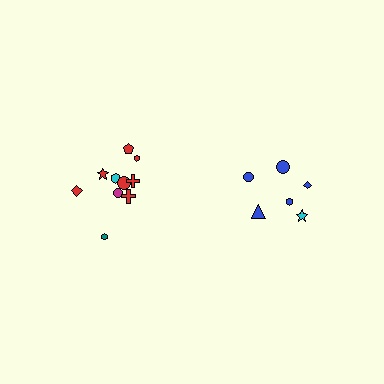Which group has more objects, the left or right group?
The left group.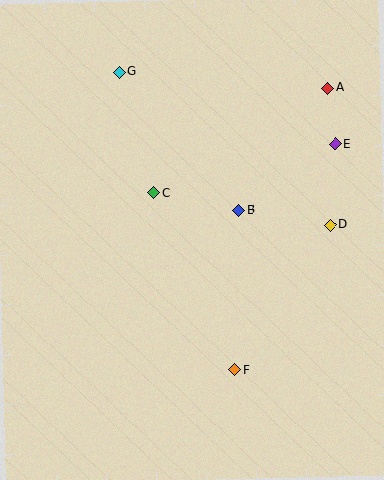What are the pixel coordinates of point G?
Point G is at (119, 72).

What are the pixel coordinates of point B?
Point B is at (239, 210).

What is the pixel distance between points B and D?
The distance between B and D is 92 pixels.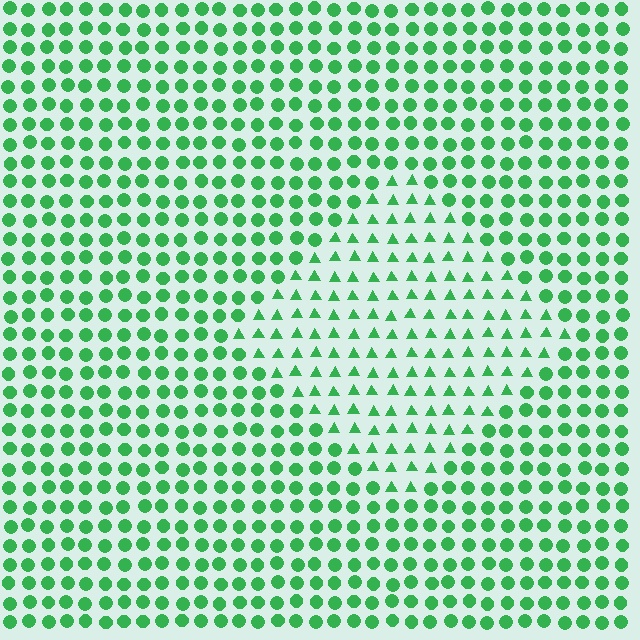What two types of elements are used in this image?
The image uses triangles inside the diamond region and circles outside it.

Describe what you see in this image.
The image is filled with small green elements arranged in a uniform grid. A diamond-shaped region contains triangles, while the surrounding area contains circles. The boundary is defined purely by the change in element shape.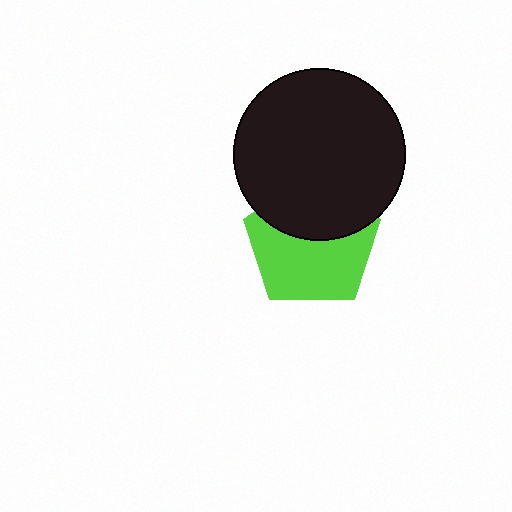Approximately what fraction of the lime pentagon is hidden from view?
Roughly 41% of the lime pentagon is hidden behind the black circle.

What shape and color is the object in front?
The object in front is a black circle.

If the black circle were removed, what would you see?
You would see the complete lime pentagon.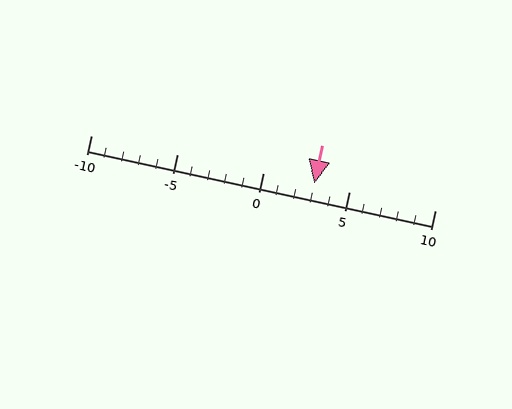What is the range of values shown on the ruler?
The ruler shows values from -10 to 10.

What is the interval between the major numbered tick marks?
The major tick marks are spaced 5 units apart.